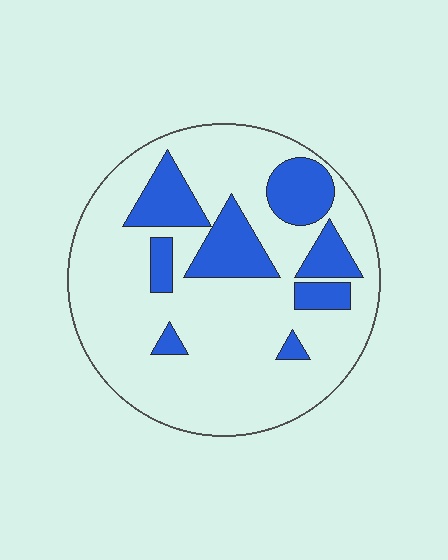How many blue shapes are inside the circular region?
8.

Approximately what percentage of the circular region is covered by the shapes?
Approximately 25%.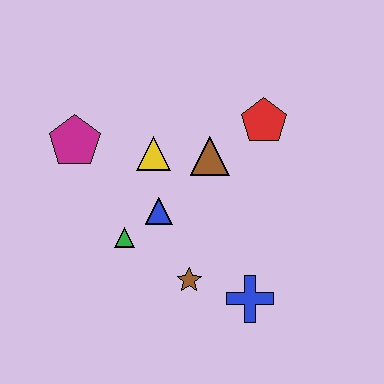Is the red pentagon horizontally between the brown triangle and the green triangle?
No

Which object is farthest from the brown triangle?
The blue cross is farthest from the brown triangle.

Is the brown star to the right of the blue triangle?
Yes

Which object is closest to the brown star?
The blue cross is closest to the brown star.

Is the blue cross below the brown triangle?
Yes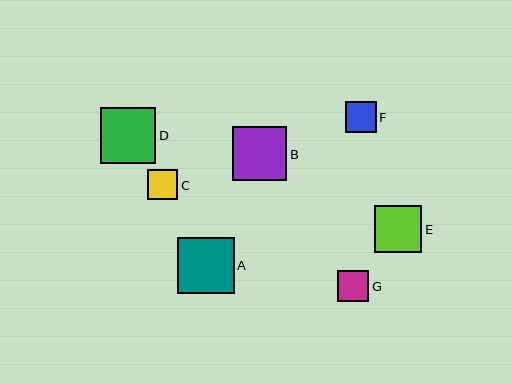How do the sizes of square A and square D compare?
Square A and square D are approximately the same size.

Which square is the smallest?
Square F is the smallest with a size of approximately 31 pixels.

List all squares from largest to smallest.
From largest to smallest: A, D, B, E, G, C, F.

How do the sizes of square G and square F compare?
Square G and square F are approximately the same size.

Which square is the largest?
Square A is the largest with a size of approximately 56 pixels.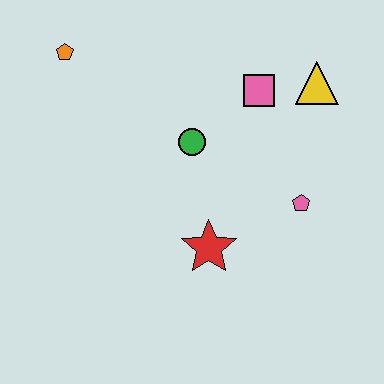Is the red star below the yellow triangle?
Yes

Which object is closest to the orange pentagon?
The green circle is closest to the orange pentagon.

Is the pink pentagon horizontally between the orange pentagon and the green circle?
No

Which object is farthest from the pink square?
The orange pentagon is farthest from the pink square.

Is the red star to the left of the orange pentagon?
No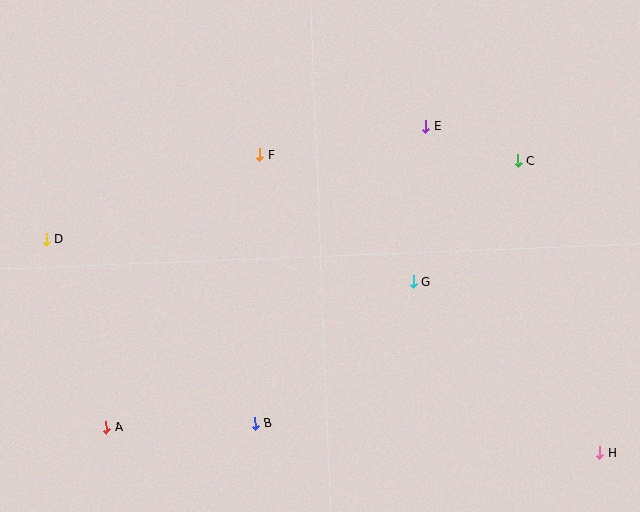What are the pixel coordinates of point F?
Point F is at (260, 155).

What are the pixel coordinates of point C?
Point C is at (518, 161).